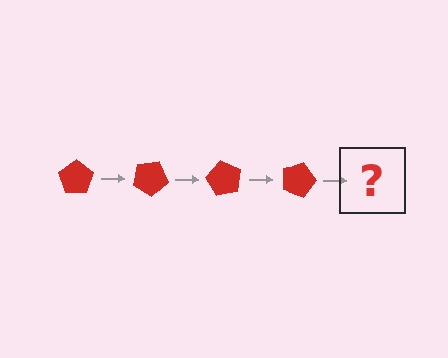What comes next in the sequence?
The next element should be a red pentagon rotated 120 degrees.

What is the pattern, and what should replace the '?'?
The pattern is that the pentagon rotates 30 degrees each step. The '?' should be a red pentagon rotated 120 degrees.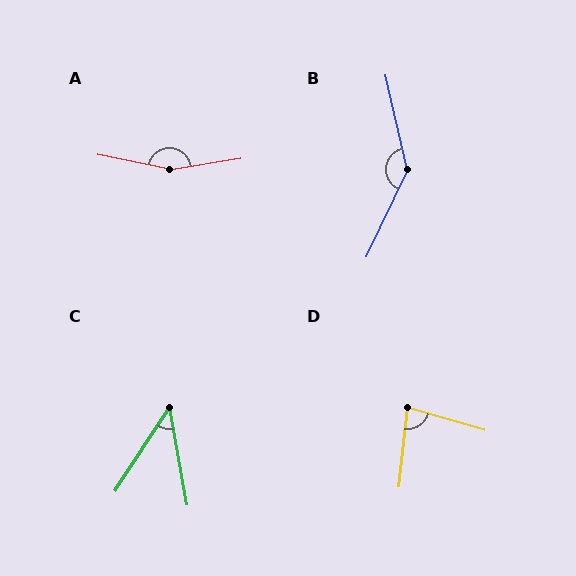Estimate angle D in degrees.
Approximately 80 degrees.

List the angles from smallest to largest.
C (43°), D (80°), B (142°), A (160°).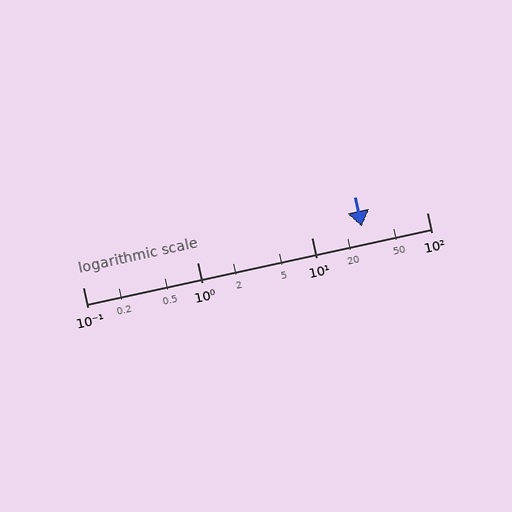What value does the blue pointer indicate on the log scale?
The pointer indicates approximately 27.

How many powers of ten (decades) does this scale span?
The scale spans 3 decades, from 0.1 to 100.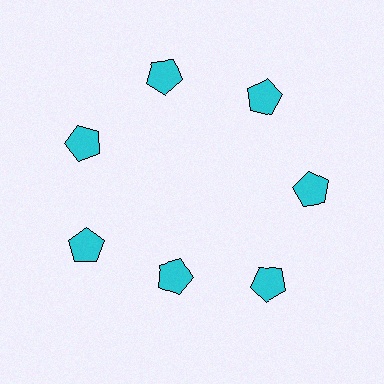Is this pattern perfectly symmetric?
No. The 7 cyan pentagons are arranged in a ring, but one element near the 6 o'clock position is pulled inward toward the center, breaking the 7-fold rotational symmetry.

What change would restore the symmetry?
The symmetry would be restored by moving it outward, back onto the ring so that all 7 pentagons sit at equal angles and equal distance from the center.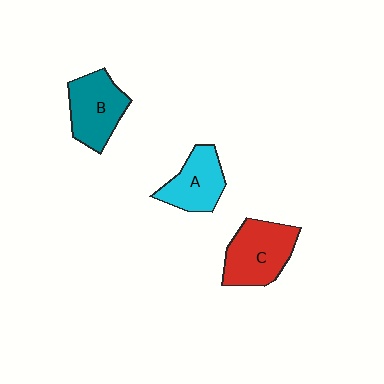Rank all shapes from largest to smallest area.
From largest to smallest: C (red), B (teal), A (cyan).